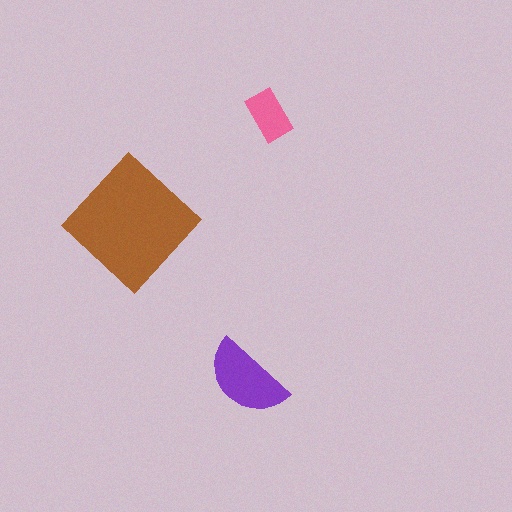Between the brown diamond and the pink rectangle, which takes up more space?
The brown diamond.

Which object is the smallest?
The pink rectangle.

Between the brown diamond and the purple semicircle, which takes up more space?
The brown diamond.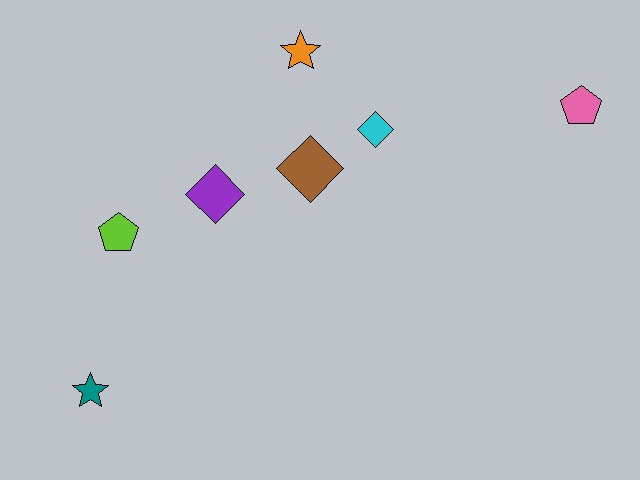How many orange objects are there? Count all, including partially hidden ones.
There is 1 orange object.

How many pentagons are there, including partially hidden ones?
There are 2 pentagons.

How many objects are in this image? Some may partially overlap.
There are 7 objects.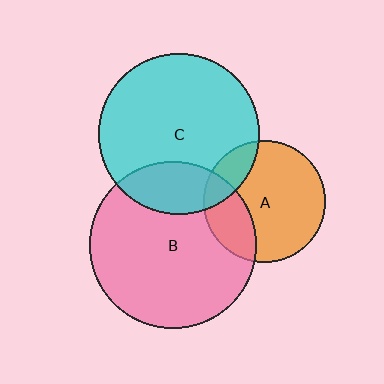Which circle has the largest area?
Circle B (pink).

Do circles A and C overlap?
Yes.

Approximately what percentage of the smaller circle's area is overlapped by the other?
Approximately 15%.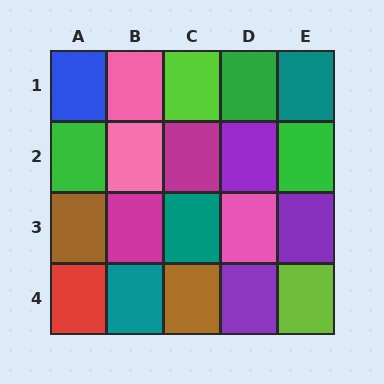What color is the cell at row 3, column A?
Brown.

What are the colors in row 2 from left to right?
Green, pink, magenta, purple, green.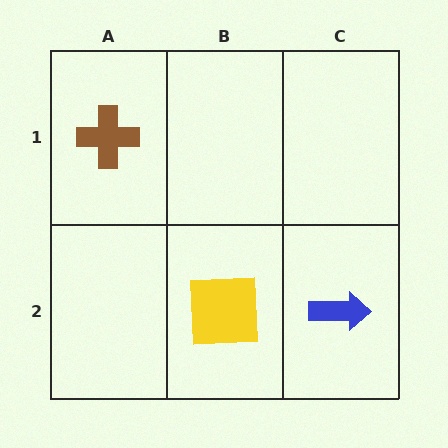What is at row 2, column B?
A yellow square.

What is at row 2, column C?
A blue arrow.